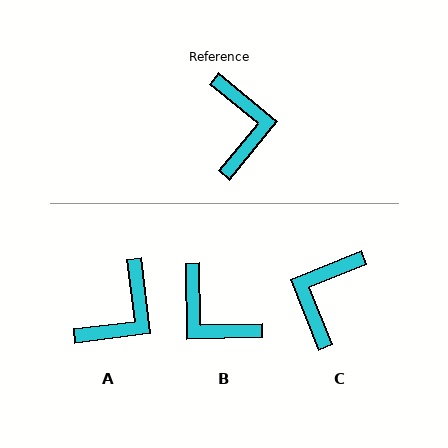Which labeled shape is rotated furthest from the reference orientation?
C, about 151 degrees away.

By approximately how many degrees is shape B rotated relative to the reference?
Approximately 139 degrees clockwise.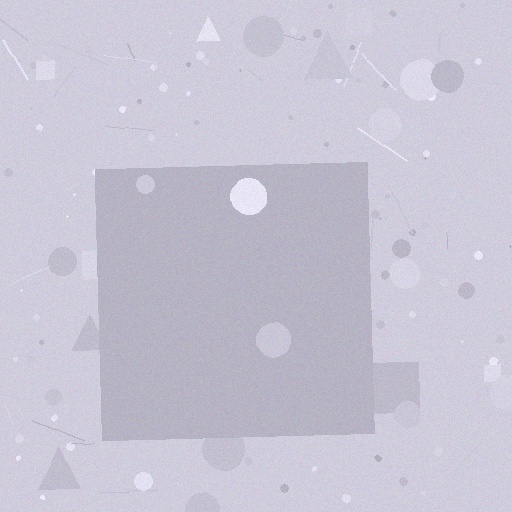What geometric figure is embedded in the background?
A square is embedded in the background.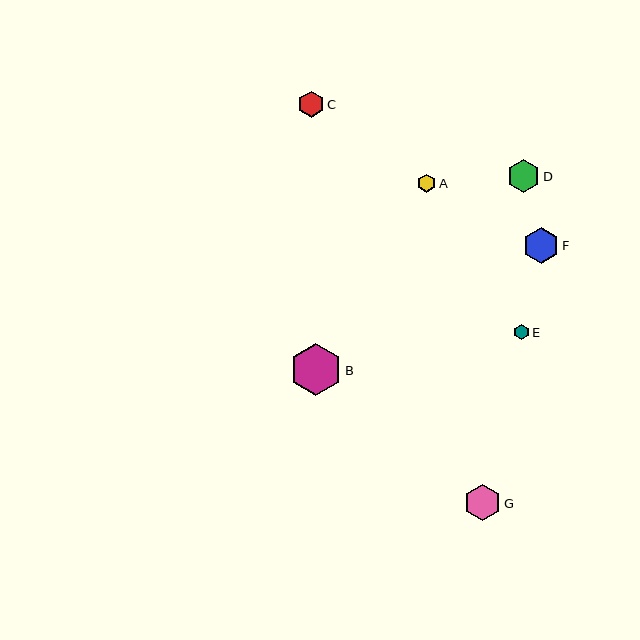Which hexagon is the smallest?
Hexagon E is the smallest with a size of approximately 16 pixels.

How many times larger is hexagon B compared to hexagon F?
Hexagon B is approximately 1.4 times the size of hexagon F.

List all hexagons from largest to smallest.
From largest to smallest: B, G, F, D, C, A, E.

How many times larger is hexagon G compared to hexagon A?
Hexagon G is approximately 2.0 times the size of hexagon A.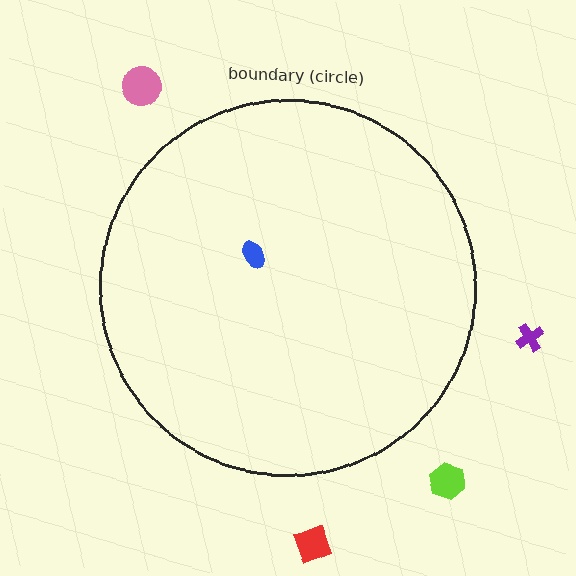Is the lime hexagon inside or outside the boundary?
Outside.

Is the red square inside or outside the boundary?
Outside.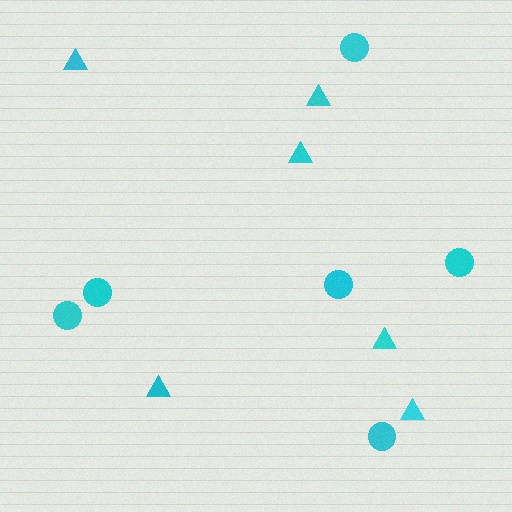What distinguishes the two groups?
There are 2 groups: one group of triangles (6) and one group of circles (6).